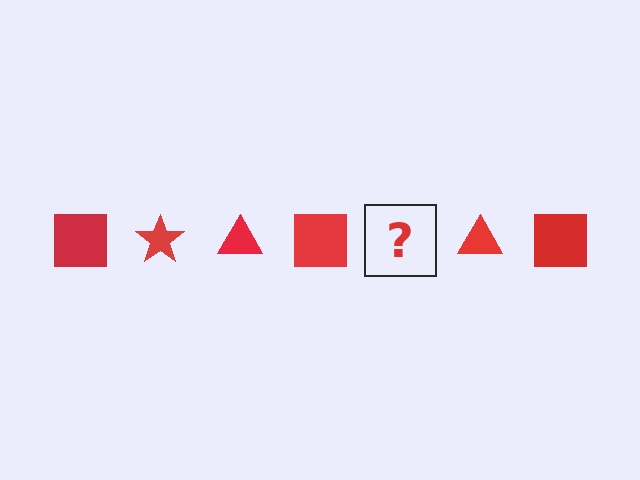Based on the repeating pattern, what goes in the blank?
The blank should be a red star.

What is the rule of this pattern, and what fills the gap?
The rule is that the pattern cycles through square, star, triangle shapes in red. The gap should be filled with a red star.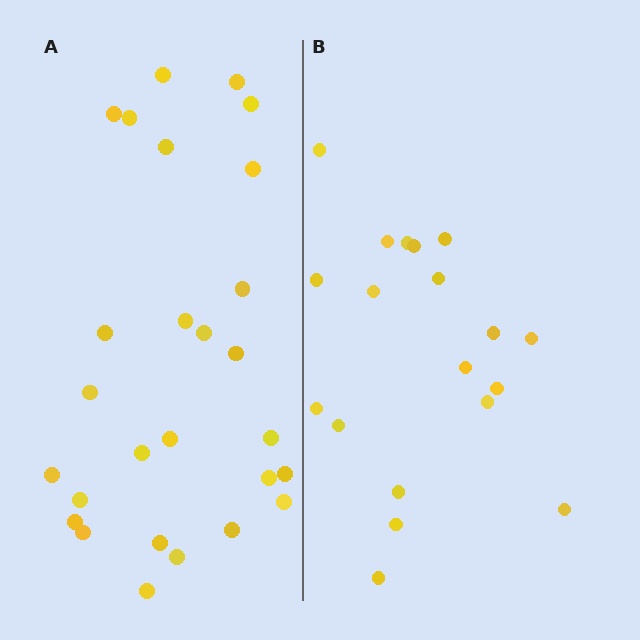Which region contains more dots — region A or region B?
Region A (the left region) has more dots.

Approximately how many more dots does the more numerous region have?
Region A has roughly 8 or so more dots than region B.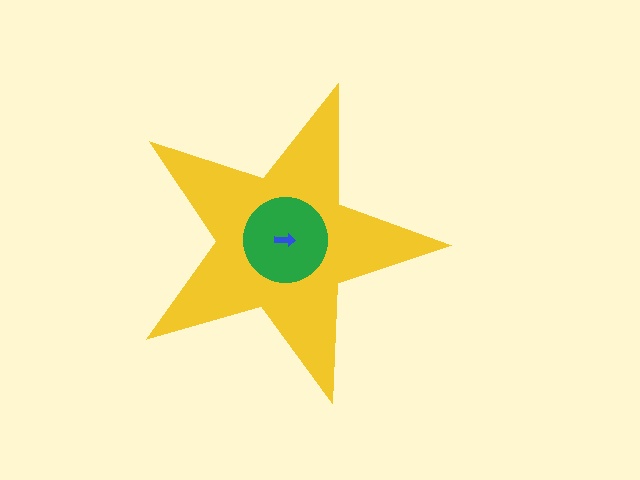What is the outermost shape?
The yellow star.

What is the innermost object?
The blue arrow.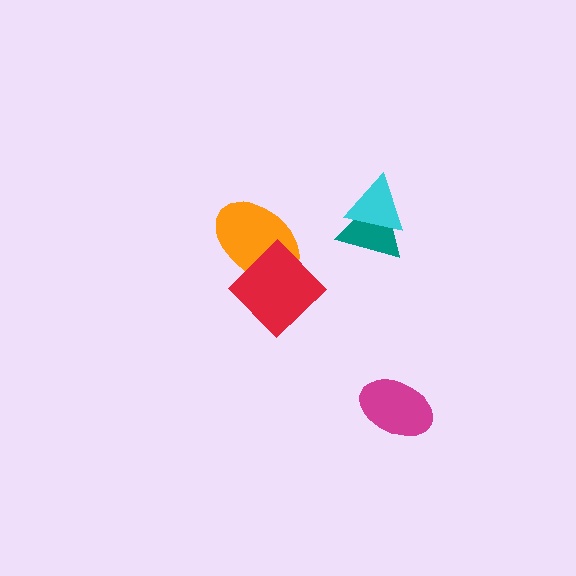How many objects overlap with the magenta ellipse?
0 objects overlap with the magenta ellipse.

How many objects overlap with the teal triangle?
1 object overlaps with the teal triangle.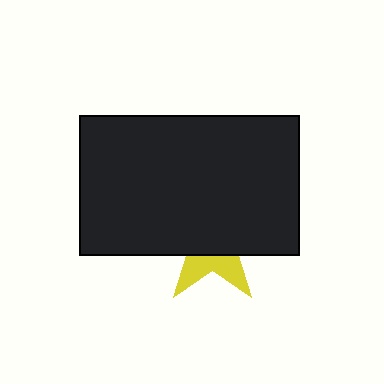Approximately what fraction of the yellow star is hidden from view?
Roughly 67% of the yellow star is hidden behind the black rectangle.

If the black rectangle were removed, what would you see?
You would see the complete yellow star.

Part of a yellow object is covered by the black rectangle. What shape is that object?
It is a star.